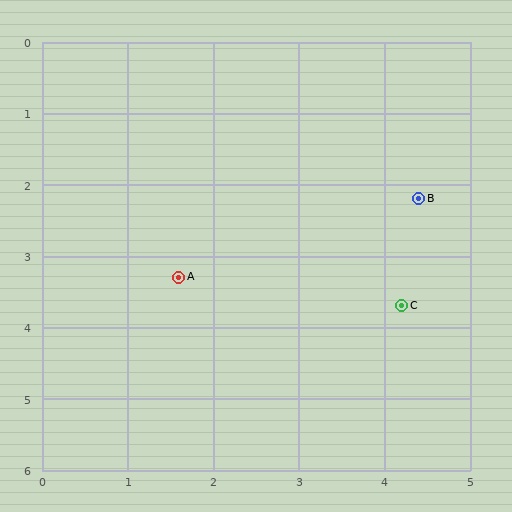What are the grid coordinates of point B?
Point B is at approximately (4.4, 2.2).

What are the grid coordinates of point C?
Point C is at approximately (4.2, 3.7).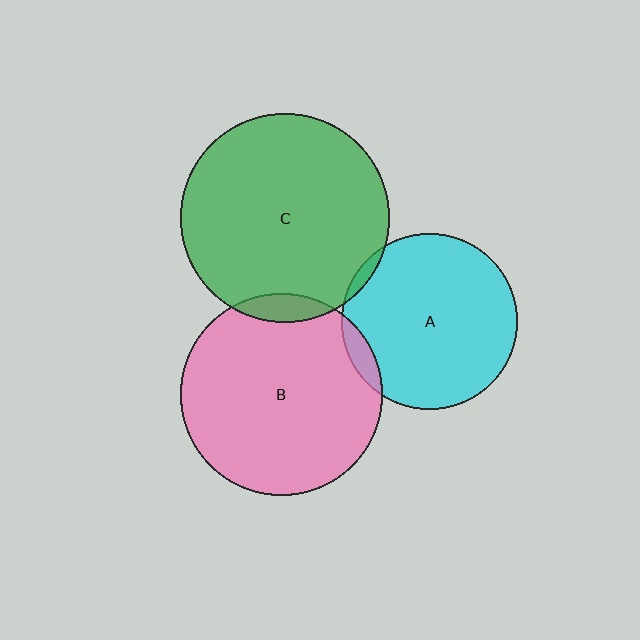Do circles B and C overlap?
Yes.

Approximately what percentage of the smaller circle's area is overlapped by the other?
Approximately 5%.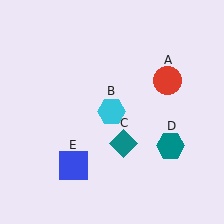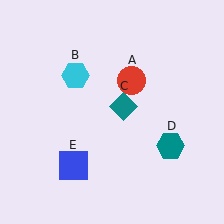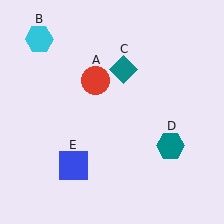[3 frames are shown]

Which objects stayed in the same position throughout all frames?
Teal hexagon (object D) and blue square (object E) remained stationary.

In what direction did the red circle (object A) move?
The red circle (object A) moved left.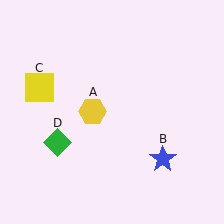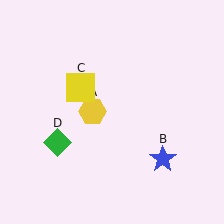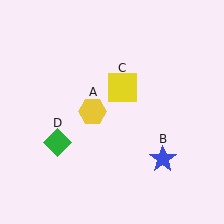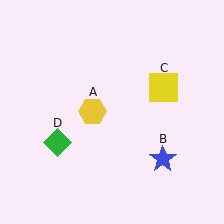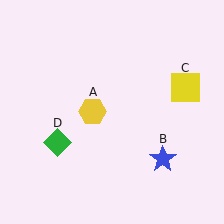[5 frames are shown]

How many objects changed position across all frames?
1 object changed position: yellow square (object C).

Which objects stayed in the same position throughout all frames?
Yellow hexagon (object A) and blue star (object B) and green diamond (object D) remained stationary.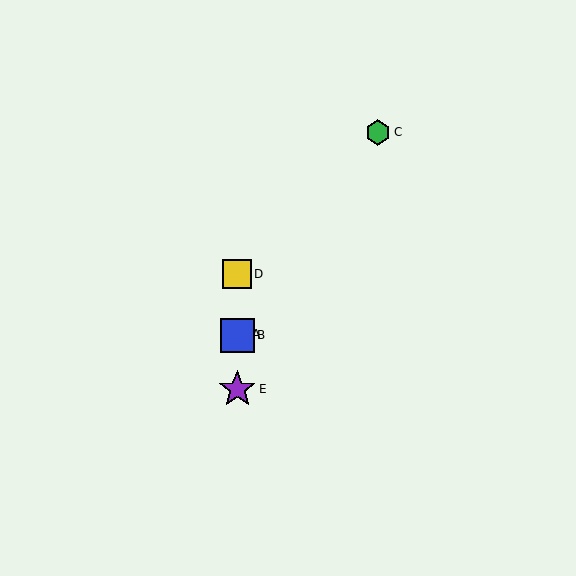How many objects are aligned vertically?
4 objects (A, B, D, E) are aligned vertically.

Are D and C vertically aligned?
No, D is at x≈237 and C is at x≈378.